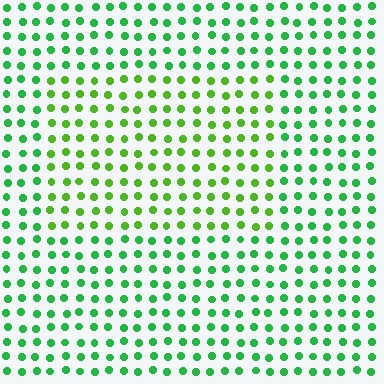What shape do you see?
I see a rectangle.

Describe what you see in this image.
The image is filled with small green elements in a uniform arrangement. A rectangle-shaped region is visible where the elements are tinted to a slightly different hue, forming a subtle color boundary.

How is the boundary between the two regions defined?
The boundary is defined purely by a slight shift in hue (about 31 degrees). Spacing, size, and orientation are identical on both sides.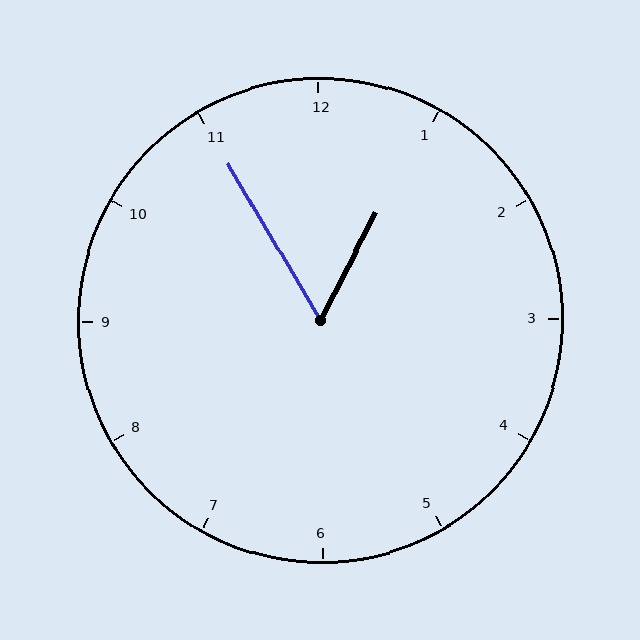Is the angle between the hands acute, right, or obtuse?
It is acute.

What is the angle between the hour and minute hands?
Approximately 58 degrees.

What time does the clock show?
12:55.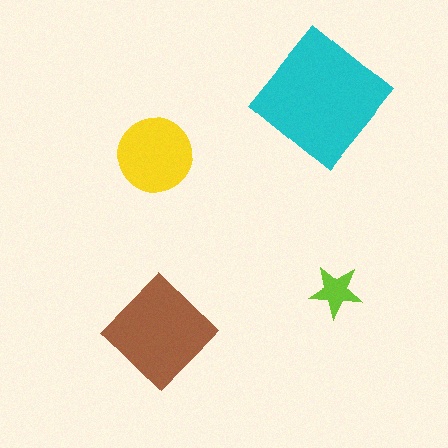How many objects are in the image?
There are 4 objects in the image.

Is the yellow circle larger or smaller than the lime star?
Larger.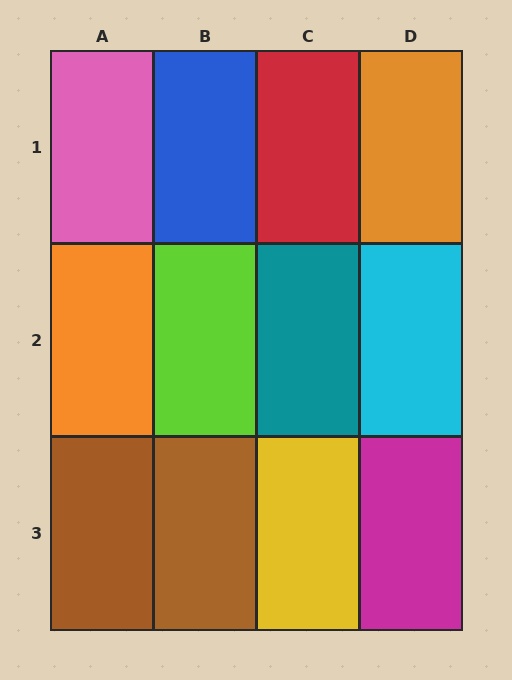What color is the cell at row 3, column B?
Brown.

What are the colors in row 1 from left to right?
Pink, blue, red, orange.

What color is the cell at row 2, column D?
Cyan.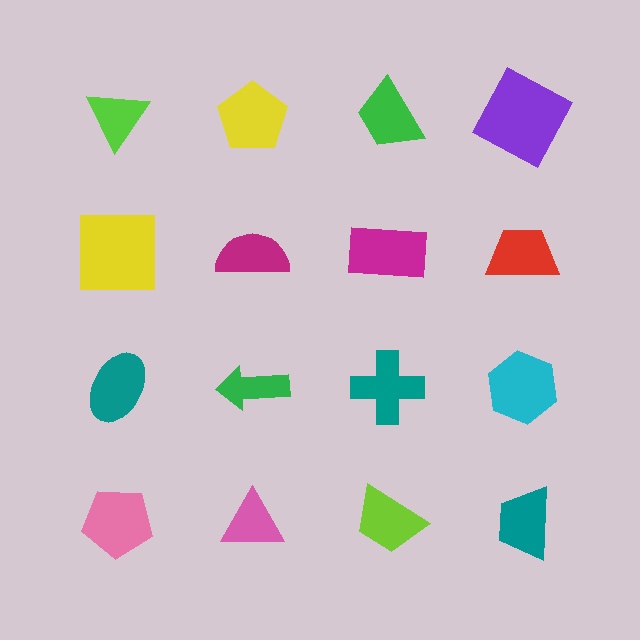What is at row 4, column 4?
A teal trapezoid.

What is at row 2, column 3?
A magenta rectangle.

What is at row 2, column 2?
A magenta semicircle.